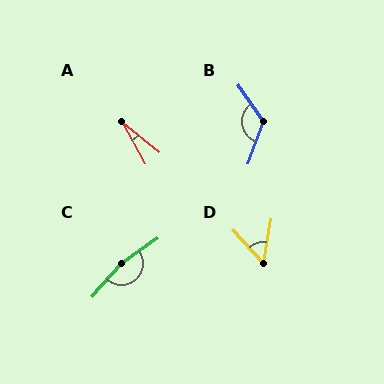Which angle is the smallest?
A, at approximately 22 degrees.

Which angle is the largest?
C, at approximately 167 degrees.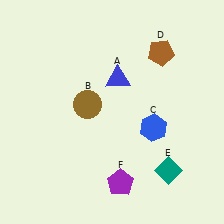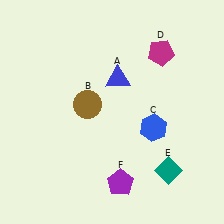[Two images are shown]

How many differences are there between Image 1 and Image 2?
There is 1 difference between the two images.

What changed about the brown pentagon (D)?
In Image 1, D is brown. In Image 2, it changed to magenta.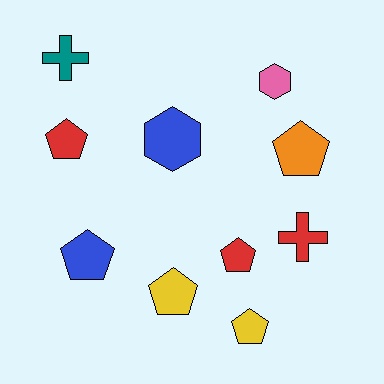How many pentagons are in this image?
There are 6 pentagons.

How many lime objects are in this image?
There are no lime objects.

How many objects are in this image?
There are 10 objects.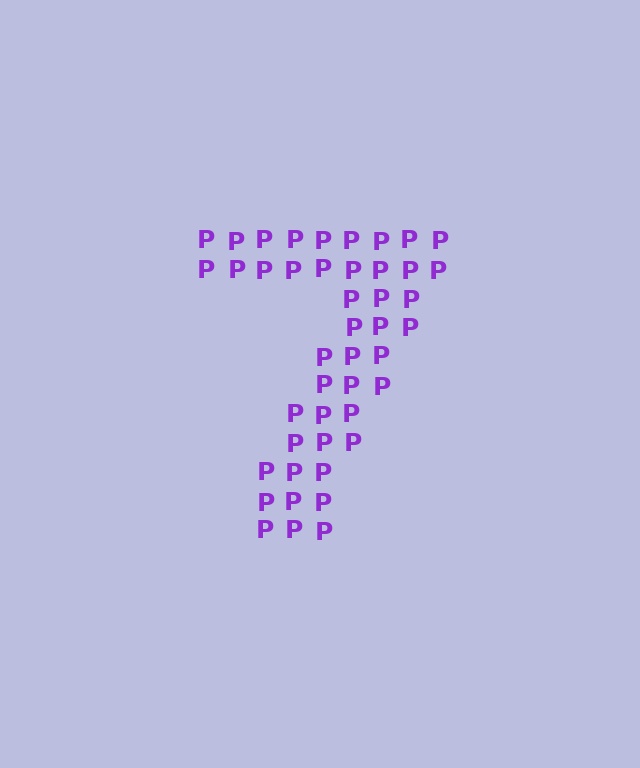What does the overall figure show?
The overall figure shows the digit 7.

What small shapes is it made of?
It is made of small letter P's.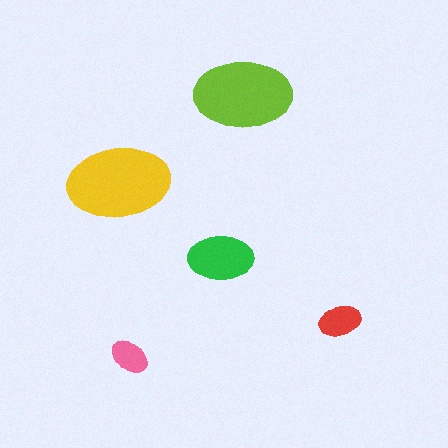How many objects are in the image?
There are 5 objects in the image.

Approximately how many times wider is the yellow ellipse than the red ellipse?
About 2.5 times wider.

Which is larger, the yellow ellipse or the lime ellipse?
The yellow one.